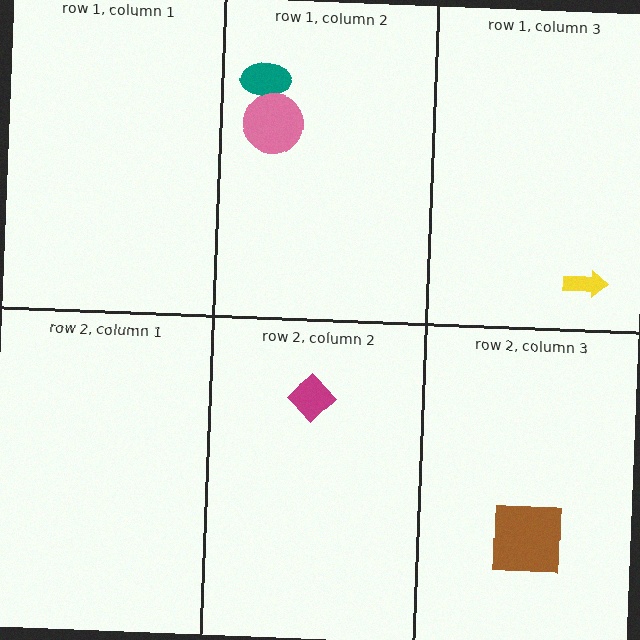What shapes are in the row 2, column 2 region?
The magenta diamond.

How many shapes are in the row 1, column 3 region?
1.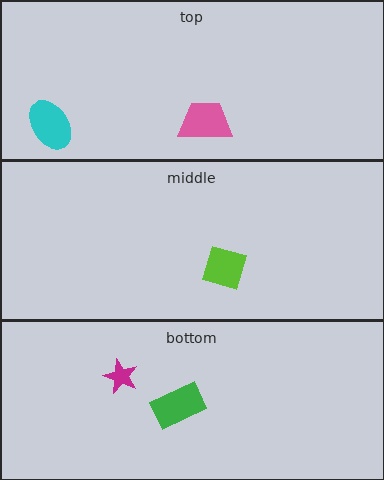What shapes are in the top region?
The cyan ellipse, the pink trapezoid.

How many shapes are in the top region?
2.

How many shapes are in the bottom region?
2.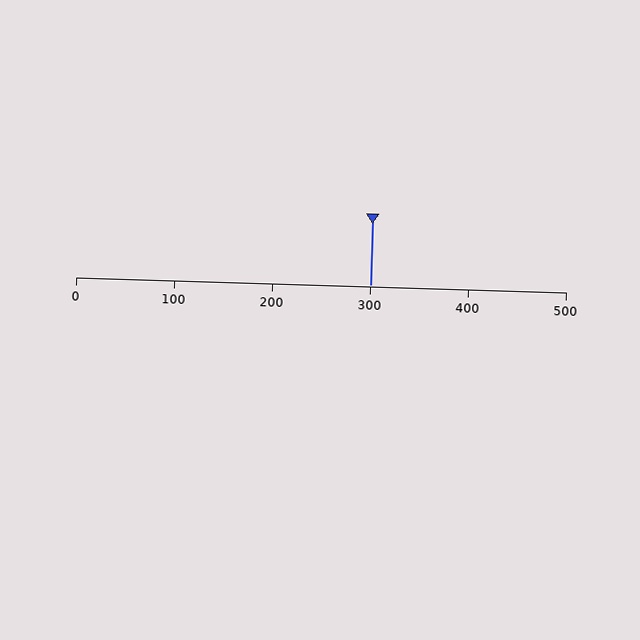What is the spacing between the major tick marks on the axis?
The major ticks are spaced 100 apart.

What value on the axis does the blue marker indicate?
The marker indicates approximately 300.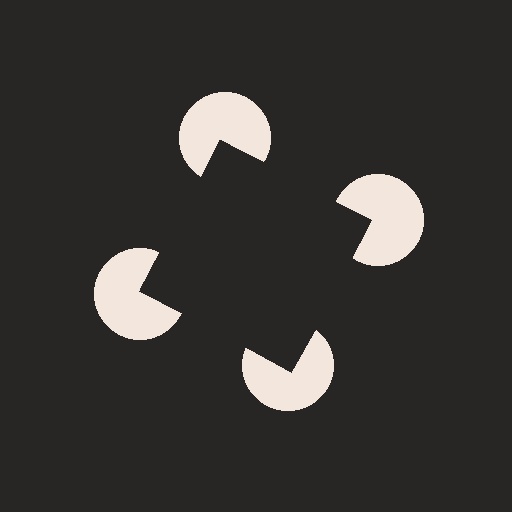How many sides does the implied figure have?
4 sides.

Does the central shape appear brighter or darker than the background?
It typically appears slightly darker than the background, even though no actual brightness change is drawn.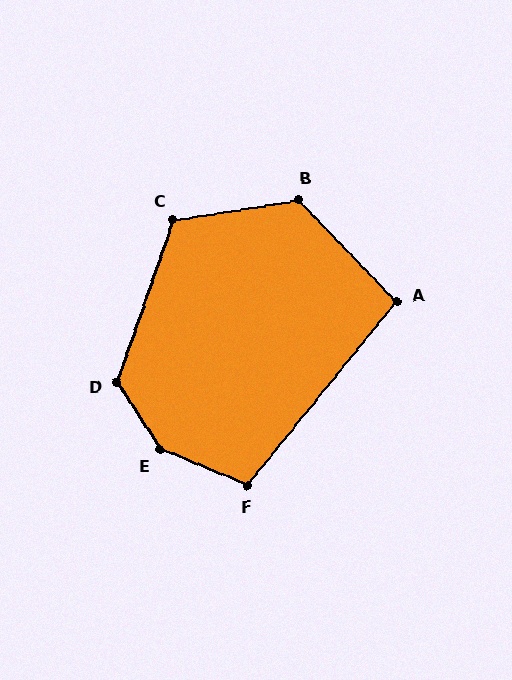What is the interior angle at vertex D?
Approximately 128 degrees (obtuse).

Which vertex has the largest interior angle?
E, at approximately 145 degrees.